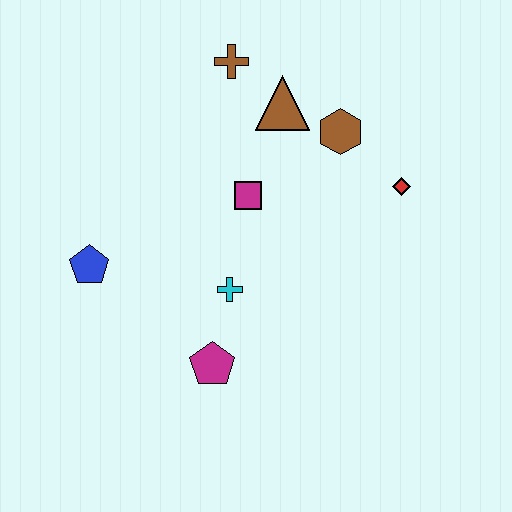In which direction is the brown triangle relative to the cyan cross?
The brown triangle is above the cyan cross.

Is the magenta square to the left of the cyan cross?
No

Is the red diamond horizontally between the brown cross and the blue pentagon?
No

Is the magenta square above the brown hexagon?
No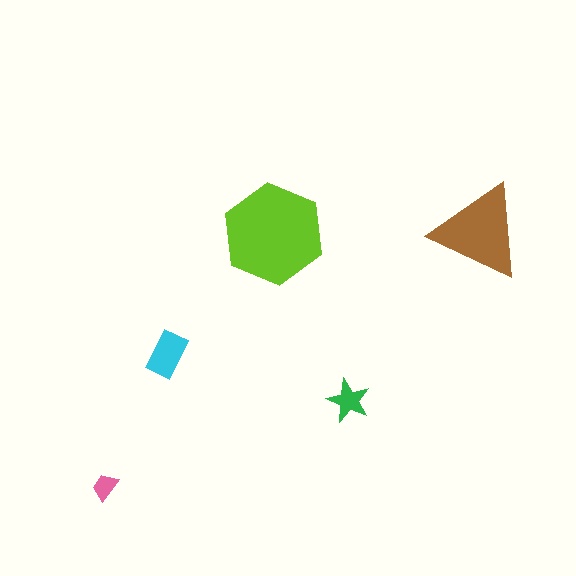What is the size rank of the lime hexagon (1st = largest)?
1st.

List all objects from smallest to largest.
The pink trapezoid, the green star, the cyan rectangle, the brown triangle, the lime hexagon.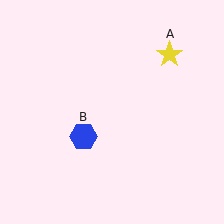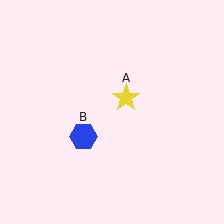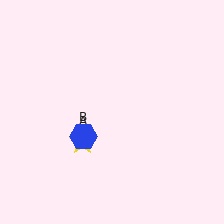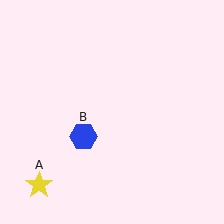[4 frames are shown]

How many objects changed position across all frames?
1 object changed position: yellow star (object A).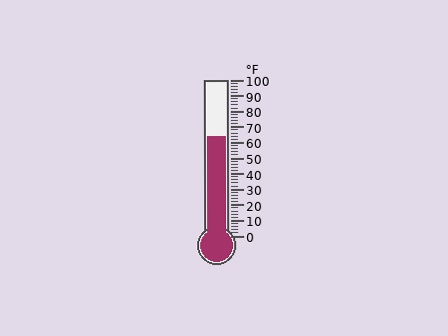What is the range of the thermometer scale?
The thermometer scale ranges from 0°F to 100°F.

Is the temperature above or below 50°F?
The temperature is above 50°F.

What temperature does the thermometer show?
The thermometer shows approximately 64°F.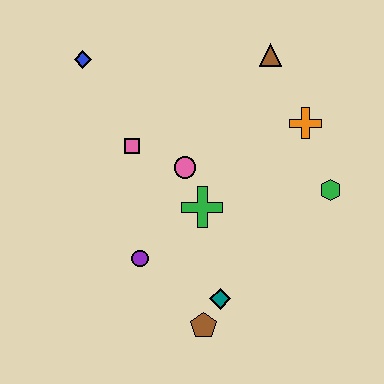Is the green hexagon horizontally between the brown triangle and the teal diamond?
No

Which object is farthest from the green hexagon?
The blue diamond is farthest from the green hexagon.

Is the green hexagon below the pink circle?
Yes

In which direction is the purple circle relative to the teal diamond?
The purple circle is to the left of the teal diamond.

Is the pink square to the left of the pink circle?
Yes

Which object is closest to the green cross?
The pink circle is closest to the green cross.